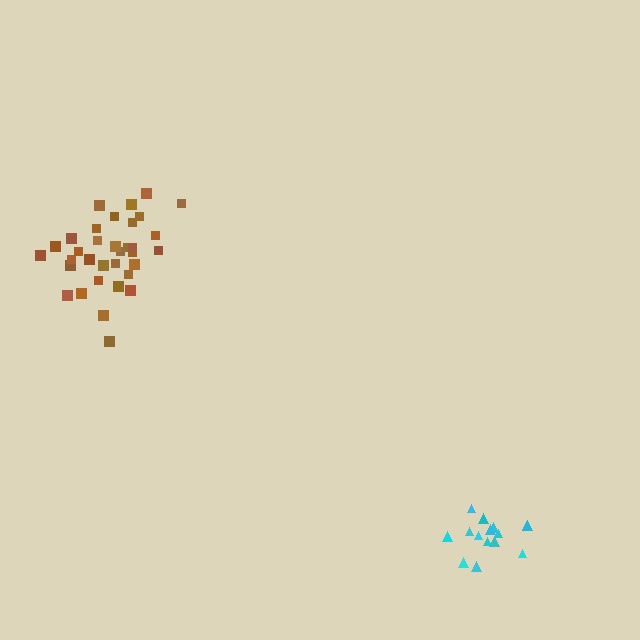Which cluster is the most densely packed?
Cyan.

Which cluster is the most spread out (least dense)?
Brown.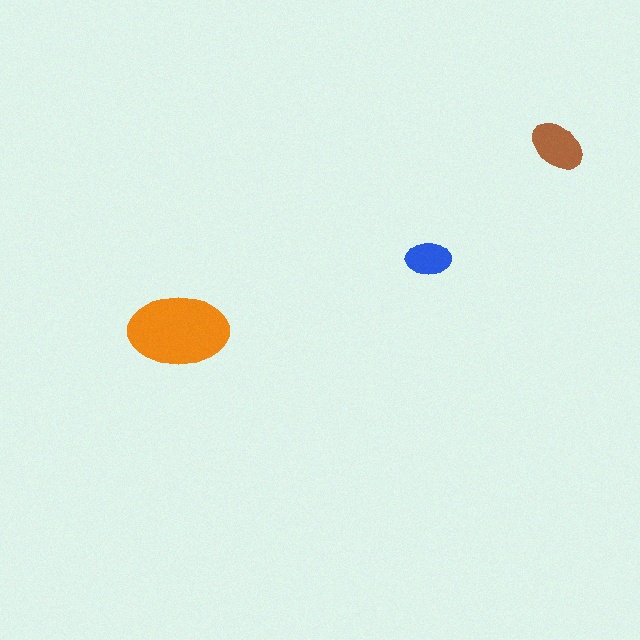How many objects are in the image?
There are 3 objects in the image.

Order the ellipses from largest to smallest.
the orange one, the brown one, the blue one.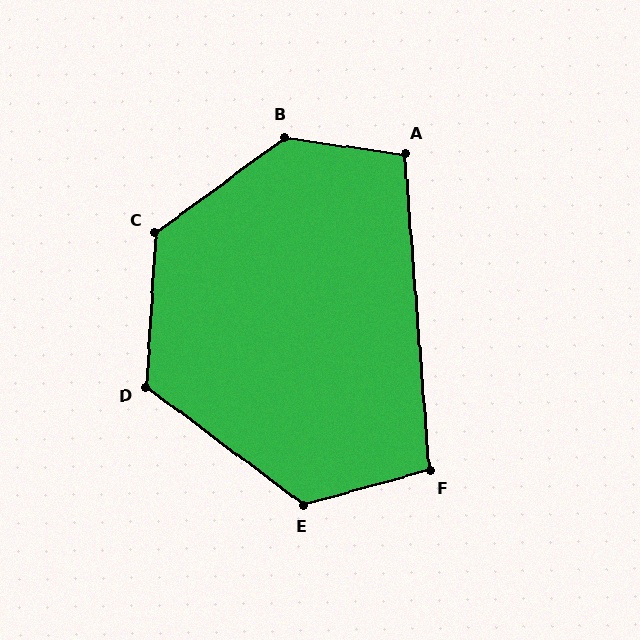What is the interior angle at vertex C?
Approximately 130 degrees (obtuse).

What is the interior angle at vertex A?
Approximately 103 degrees (obtuse).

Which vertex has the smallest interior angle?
F, at approximately 101 degrees.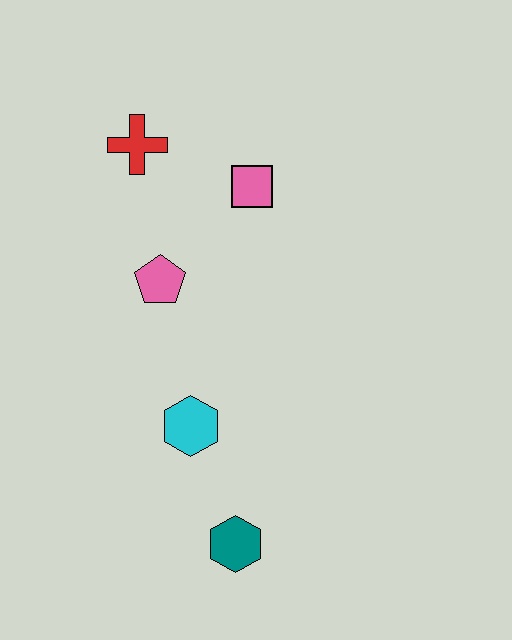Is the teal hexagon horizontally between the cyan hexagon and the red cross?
No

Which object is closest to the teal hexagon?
The cyan hexagon is closest to the teal hexagon.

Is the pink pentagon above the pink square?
No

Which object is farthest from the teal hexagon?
The red cross is farthest from the teal hexagon.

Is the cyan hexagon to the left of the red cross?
No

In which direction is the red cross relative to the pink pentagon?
The red cross is above the pink pentagon.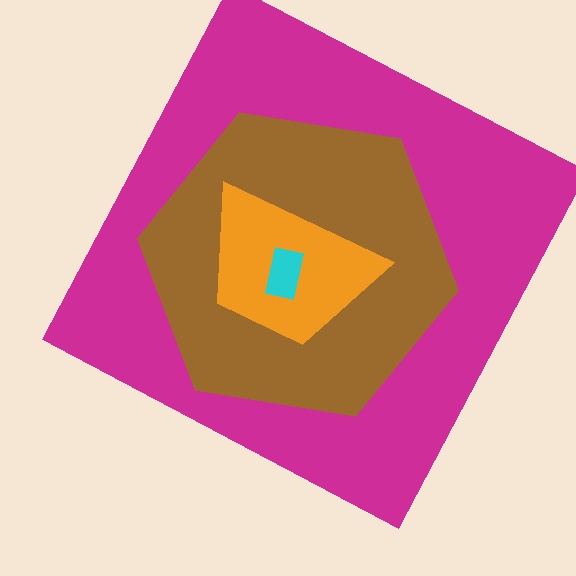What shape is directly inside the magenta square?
The brown hexagon.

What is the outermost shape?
The magenta square.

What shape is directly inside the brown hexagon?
The orange trapezoid.